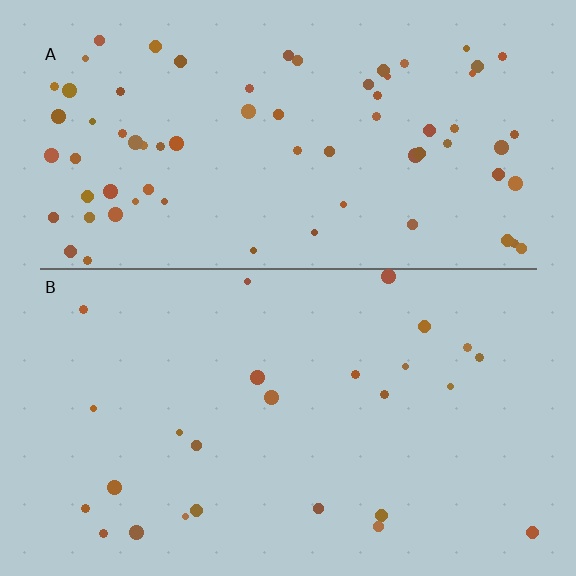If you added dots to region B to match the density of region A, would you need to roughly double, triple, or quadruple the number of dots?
Approximately triple.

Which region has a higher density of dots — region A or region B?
A (the top).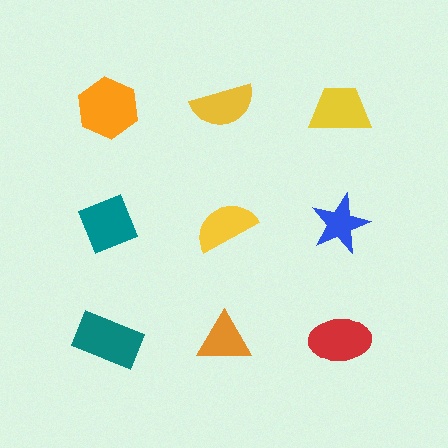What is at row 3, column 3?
A red ellipse.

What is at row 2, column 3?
A blue star.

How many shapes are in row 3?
3 shapes.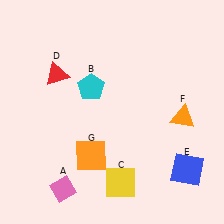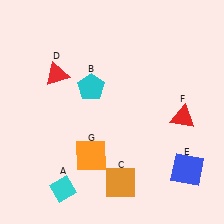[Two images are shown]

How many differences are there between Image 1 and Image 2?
There are 3 differences between the two images.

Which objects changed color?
A changed from pink to cyan. C changed from yellow to orange. F changed from orange to red.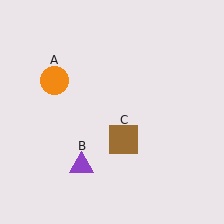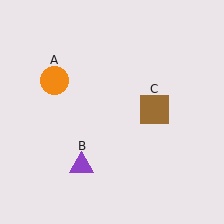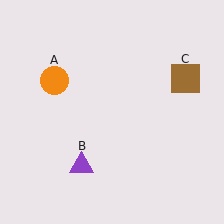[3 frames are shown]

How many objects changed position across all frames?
1 object changed position: brown square (object C).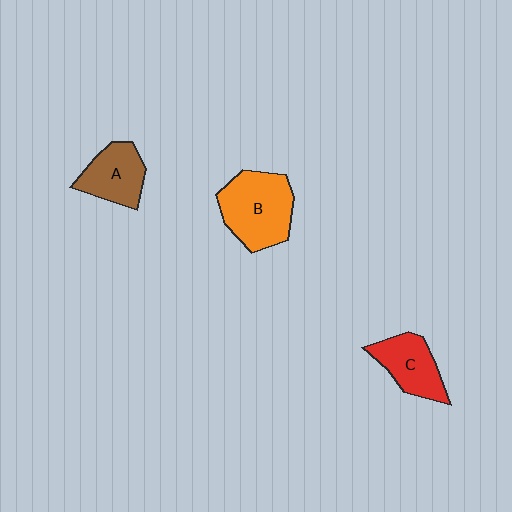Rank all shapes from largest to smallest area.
From largest to smallest: B (orange), C (red), A (brown).